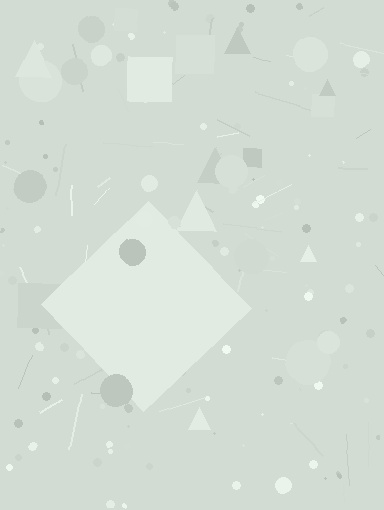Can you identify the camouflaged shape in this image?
The camouflaged shape is a diamond.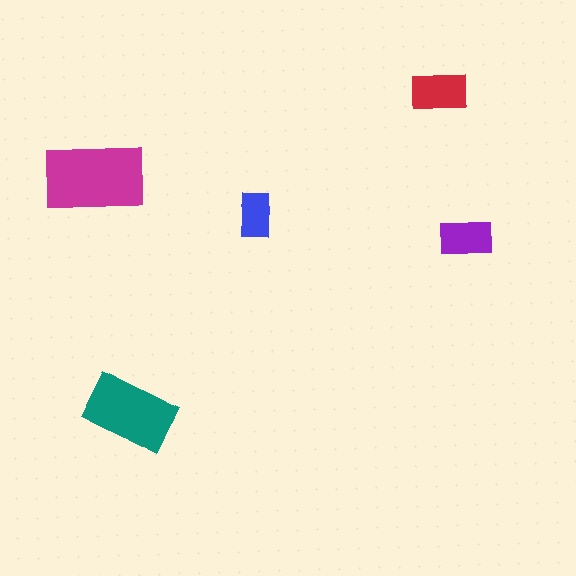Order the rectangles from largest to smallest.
the magenta one, the teal one, the red one, the purple one, the blue one.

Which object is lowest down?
The teal rectangle is bottommost.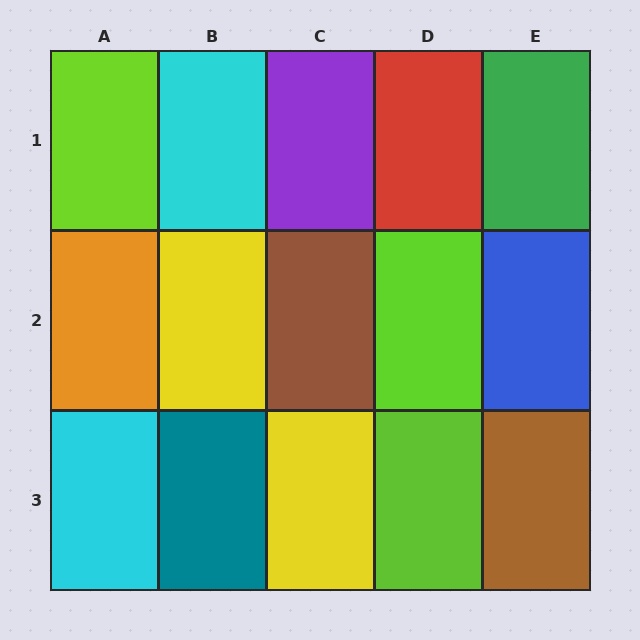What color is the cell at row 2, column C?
Brown.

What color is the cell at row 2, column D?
Lime.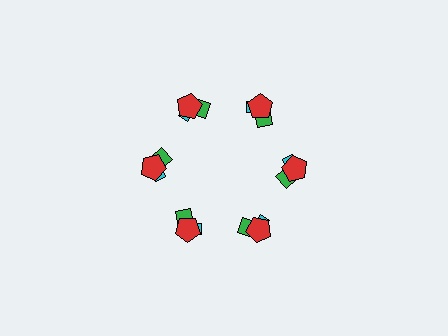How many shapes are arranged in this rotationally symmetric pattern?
There are 18 shapes, arranged in 6 groups of 3.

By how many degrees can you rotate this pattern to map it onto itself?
The pattern maps onto itself every 60 degrees of rotation.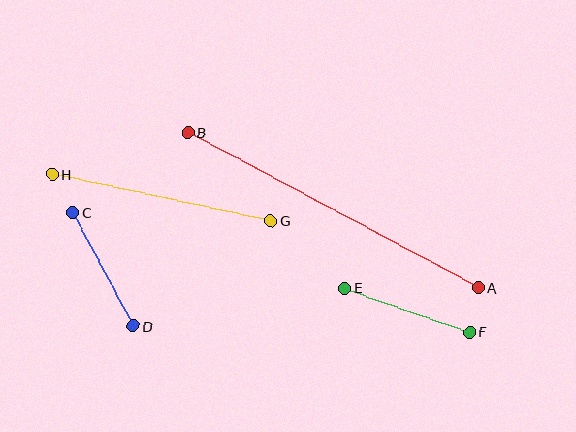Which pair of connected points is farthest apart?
Points A and B are farthest apart.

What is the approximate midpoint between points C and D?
The midpoint is at approximately (103, 269) pixels.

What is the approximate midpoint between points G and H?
The midpoint is at approximately (162, 198) pixels.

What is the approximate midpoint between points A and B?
The midpoint is at approximately (333, 210) pixels.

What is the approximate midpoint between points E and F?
The midpoint is at approximately (407, 310) pixels.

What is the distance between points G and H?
The distance is approximately 223 pixels.